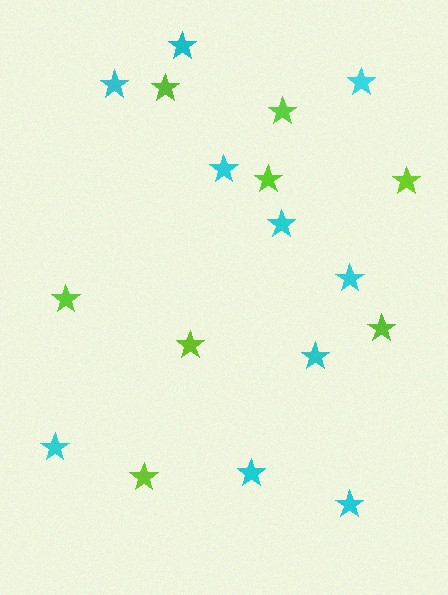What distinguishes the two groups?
There are 2 groups: one group of lime stars (8) and one group of cyan stars (10).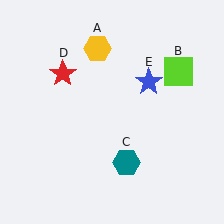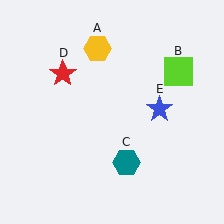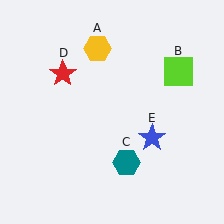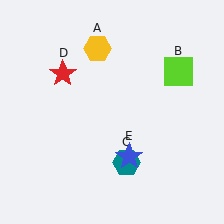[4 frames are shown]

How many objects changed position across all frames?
1 object changed position: blue star (object E).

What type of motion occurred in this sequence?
The blue star (object E) rotated clockwise around the center of the scene.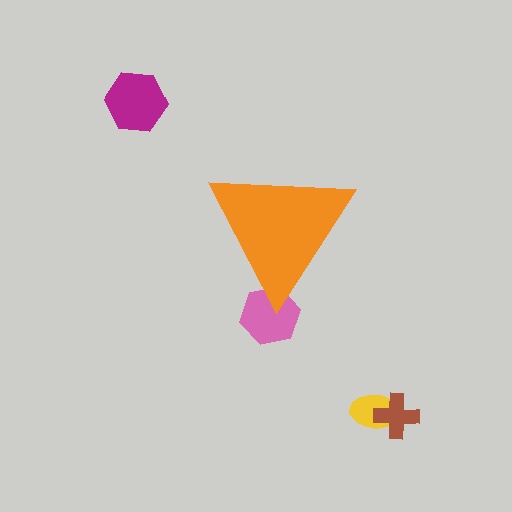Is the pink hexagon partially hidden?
Yes, the pink hexagon is partially hidden behind the orange triangle.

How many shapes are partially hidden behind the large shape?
1 shape is partially hidden.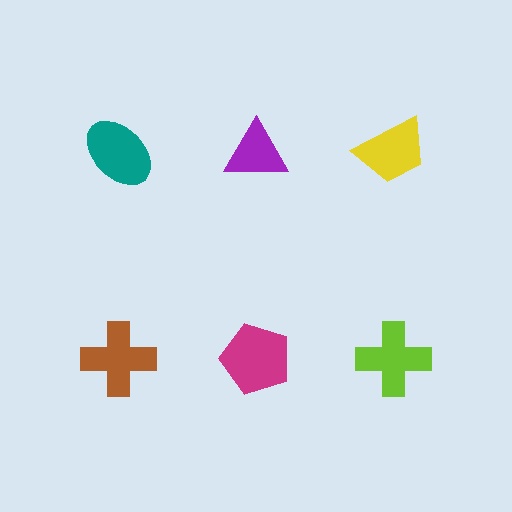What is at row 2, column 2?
A magenta pentagon.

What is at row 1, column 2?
A purple triangle.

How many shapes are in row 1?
3 shapes.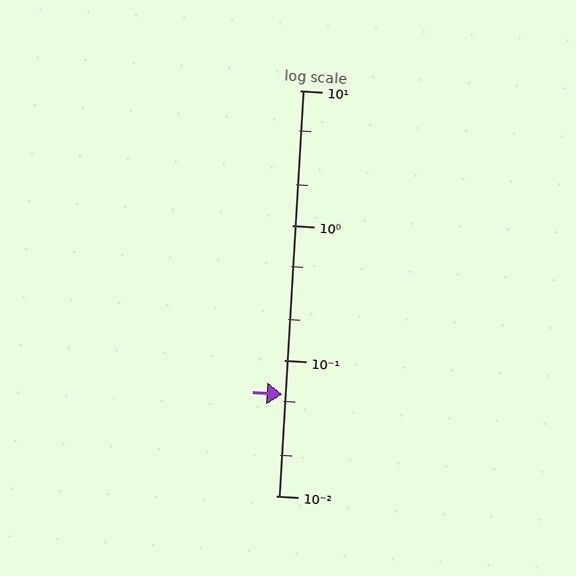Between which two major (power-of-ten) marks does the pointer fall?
The pointer is between 0.01 and 0.1.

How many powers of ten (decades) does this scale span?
The scale spans 3 decades, from 0.01 to 10.